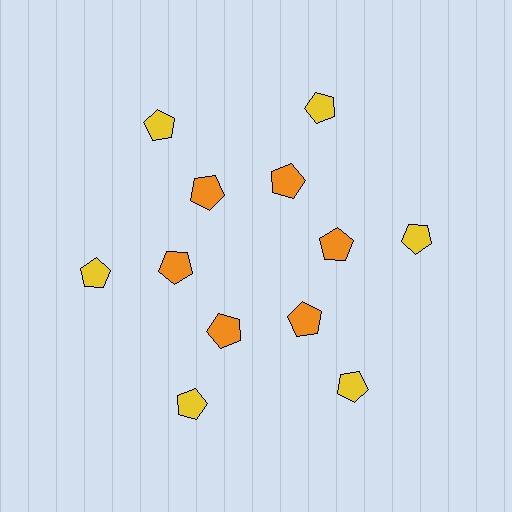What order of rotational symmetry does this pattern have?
This pattern has 6-fold rotational symmetry.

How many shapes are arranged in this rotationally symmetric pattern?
There are 12 shapes, arranged in 6 groups of 2.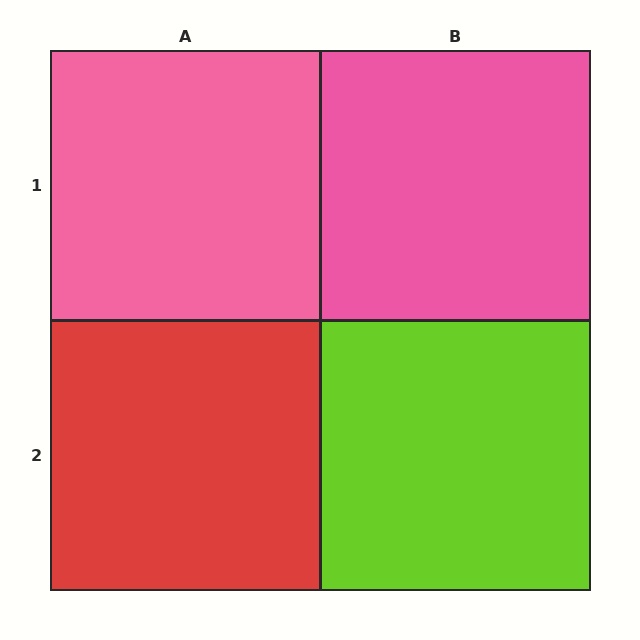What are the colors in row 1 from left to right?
Pink, pink.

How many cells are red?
1 cell is red.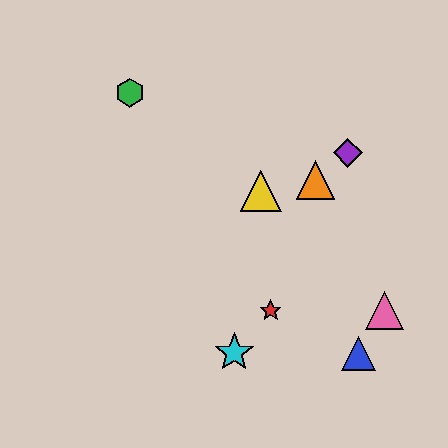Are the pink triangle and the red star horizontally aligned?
Yes, both are at y≈311.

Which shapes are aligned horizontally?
The red star, the pink triangle are aligned horizontally.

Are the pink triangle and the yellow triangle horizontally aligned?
No, the pink triangle is at y≈311 and the yellow triangle is at y≈191.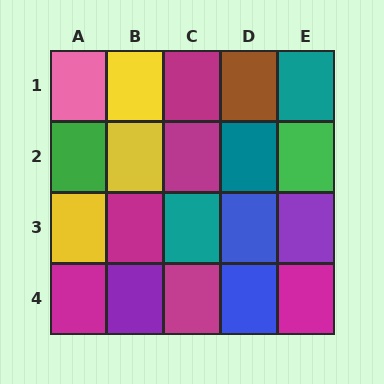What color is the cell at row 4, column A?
Magenta.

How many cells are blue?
2 cells are blue.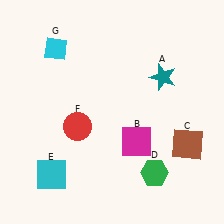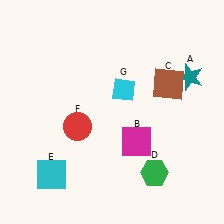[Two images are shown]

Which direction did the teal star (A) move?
The teal star (A) moved right.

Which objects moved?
The objects that moved are: the teal star (A), the brown square (C), the cyan diamond (G).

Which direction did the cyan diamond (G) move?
The cyan diamond (G) moved right.